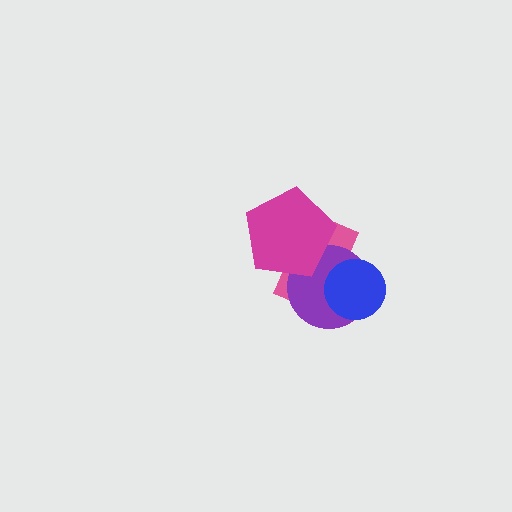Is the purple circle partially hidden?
Yes, it is partially covered by another shape.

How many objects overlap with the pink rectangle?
3 objects overlap with the pink rectangle.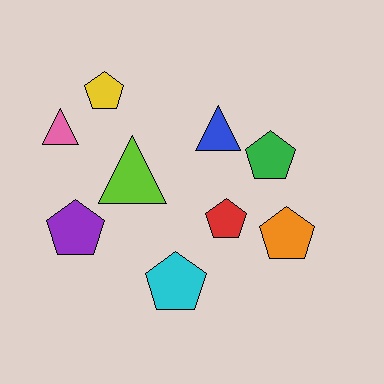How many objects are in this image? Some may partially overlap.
There are 9 objects.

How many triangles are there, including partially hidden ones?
There are 3 triangles.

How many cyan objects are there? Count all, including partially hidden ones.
There is 1 cyan object.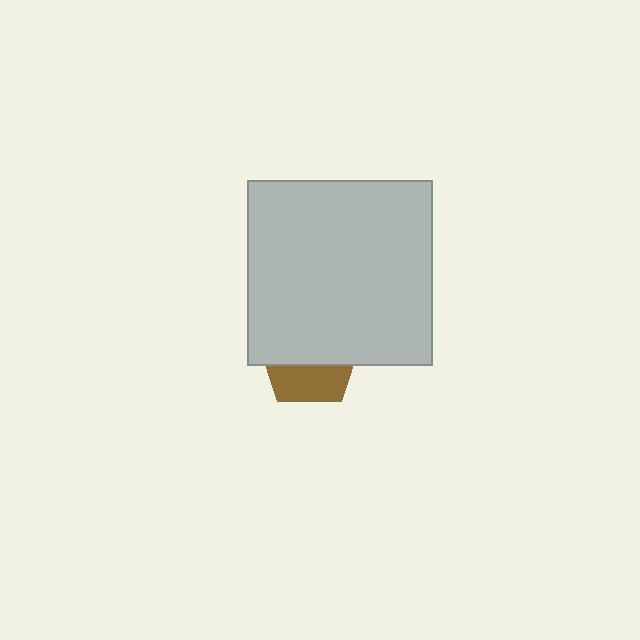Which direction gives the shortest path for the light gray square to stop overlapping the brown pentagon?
Moving up gives the shortest separation.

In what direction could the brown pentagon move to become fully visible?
The brown pentagon could move down. That would shift it out from behind the light gray square entirely.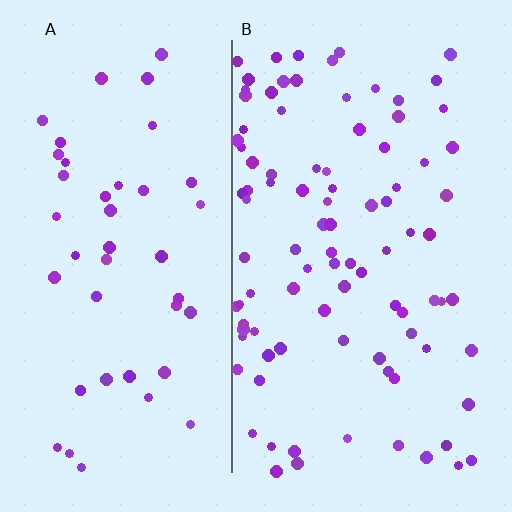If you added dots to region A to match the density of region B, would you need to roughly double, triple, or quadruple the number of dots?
Approximately double.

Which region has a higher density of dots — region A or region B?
B (the right).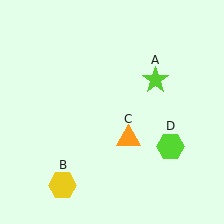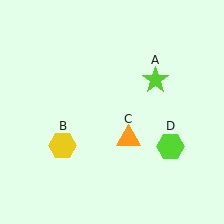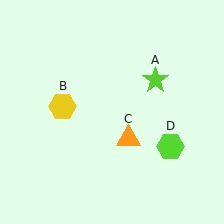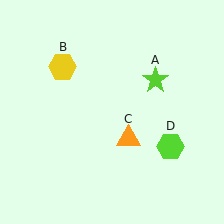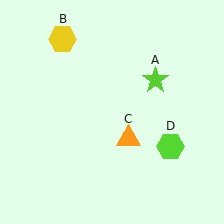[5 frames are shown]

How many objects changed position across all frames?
1 object changed position: yellow hexagon (object B).